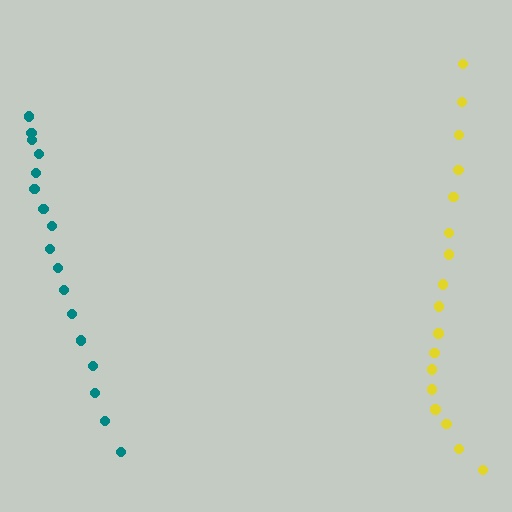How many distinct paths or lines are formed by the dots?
There are 2 distinct paths.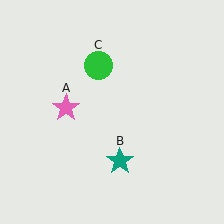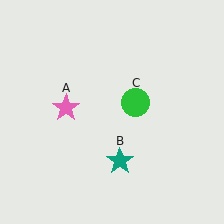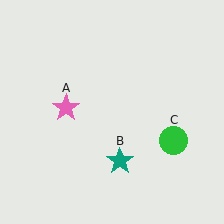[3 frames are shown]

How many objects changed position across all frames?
1 object changed position: green circle (object C).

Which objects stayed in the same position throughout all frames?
Pink star (object A) and teal star (object B) remained stationary.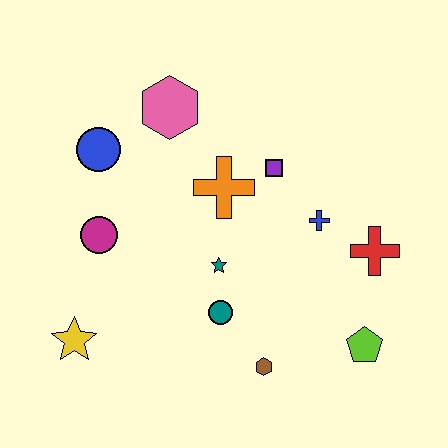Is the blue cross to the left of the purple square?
No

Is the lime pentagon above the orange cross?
No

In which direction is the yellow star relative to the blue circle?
The yellow star is below the blue circle.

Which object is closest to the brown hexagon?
The teal circle is closest to the brown hexagon.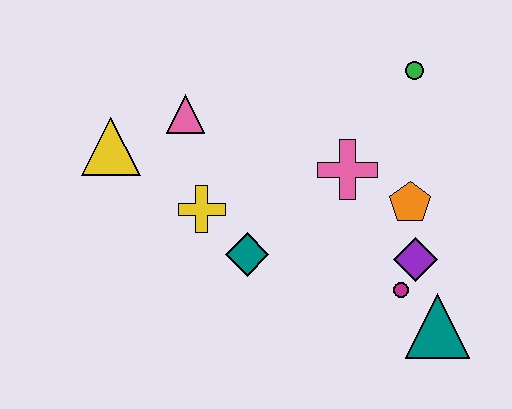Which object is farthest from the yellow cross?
The teal triangle is farthest from the yellow cross.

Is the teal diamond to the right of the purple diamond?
No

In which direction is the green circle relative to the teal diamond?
The green circle is above the teal diamond.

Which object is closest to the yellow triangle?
The pink triangle is closest to the yellow triangle.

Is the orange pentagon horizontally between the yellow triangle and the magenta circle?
No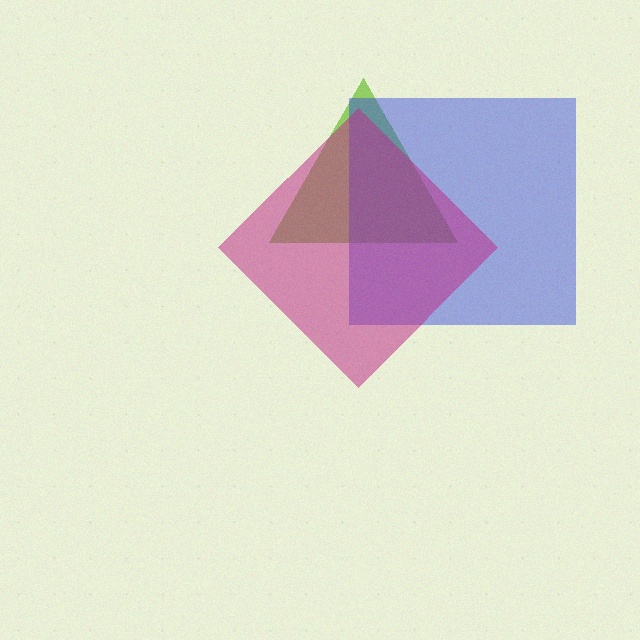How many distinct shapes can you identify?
There are 3 distinct shapes: a lime triangle, a blue square, a magenta diamond.